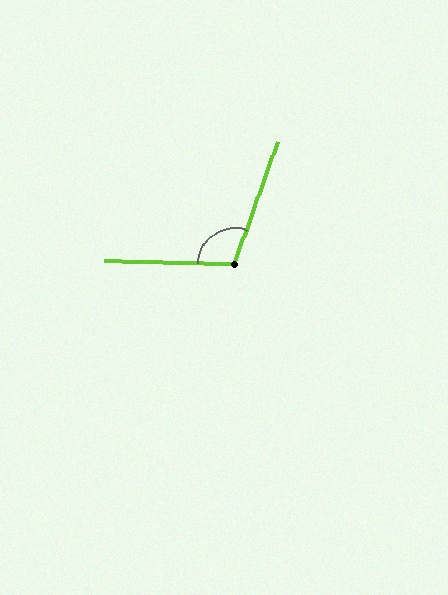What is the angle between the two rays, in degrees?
Approximately 108 degrees.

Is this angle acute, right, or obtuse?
It is obtuse.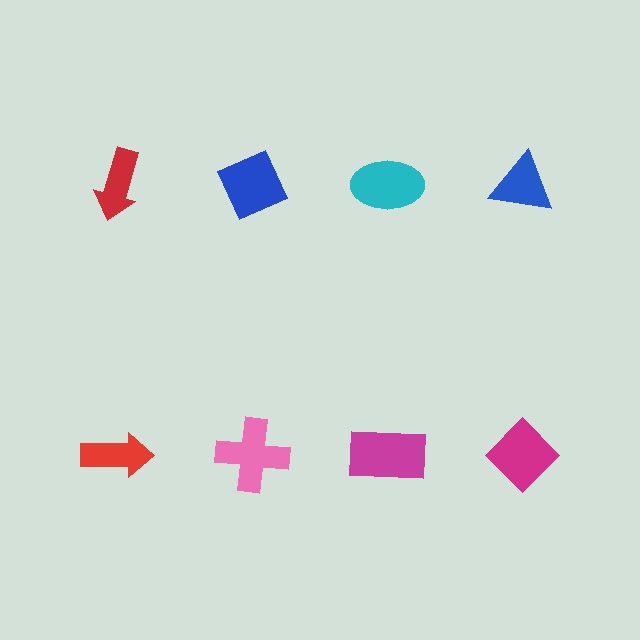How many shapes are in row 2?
4 shapes.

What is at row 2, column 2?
A pink cross.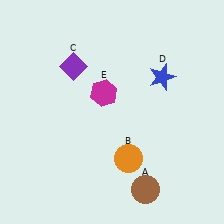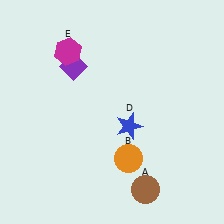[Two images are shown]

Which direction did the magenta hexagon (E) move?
The magenta hexagon (E) moved up.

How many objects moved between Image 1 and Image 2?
2 objects moved between the two images.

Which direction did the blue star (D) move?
The blue star (D) moved down.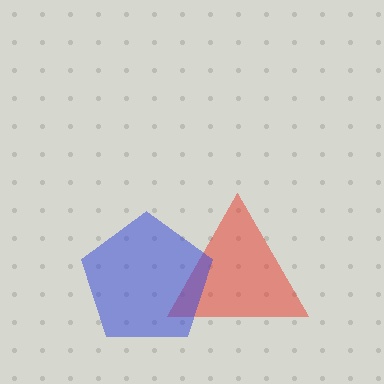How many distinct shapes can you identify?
There are 2 distinct shapes: a red triangle, a blue pentagon.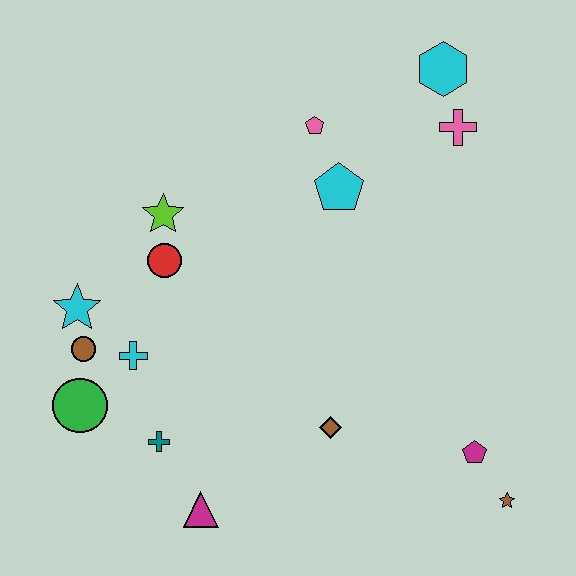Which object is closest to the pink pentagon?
The cyan pentagon is closest to the pink pentagon.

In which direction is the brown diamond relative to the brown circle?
The brown diamond is to the right of the brown circle.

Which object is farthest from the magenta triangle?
The cyan hexagon is farthest from the magenta triangle.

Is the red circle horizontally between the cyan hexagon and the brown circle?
Yes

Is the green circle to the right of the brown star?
No